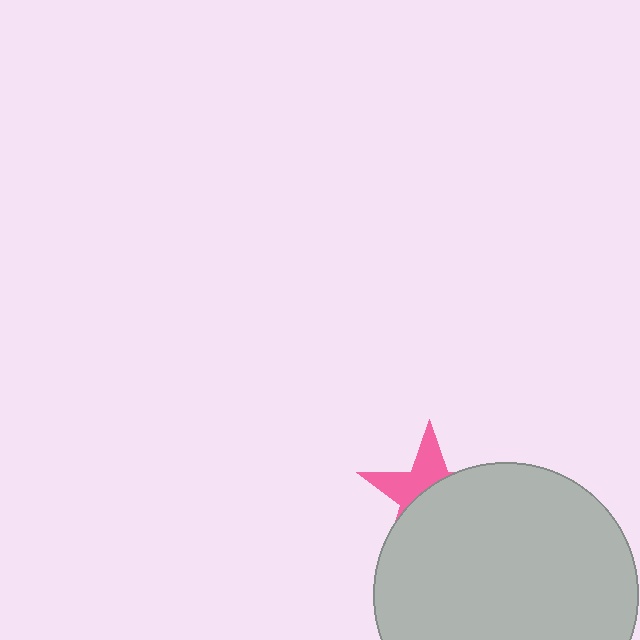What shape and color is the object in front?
The object in front is a light gray circle.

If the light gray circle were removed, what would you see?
You would see the complete pink star.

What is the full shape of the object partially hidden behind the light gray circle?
The partially hidden object is a pink star.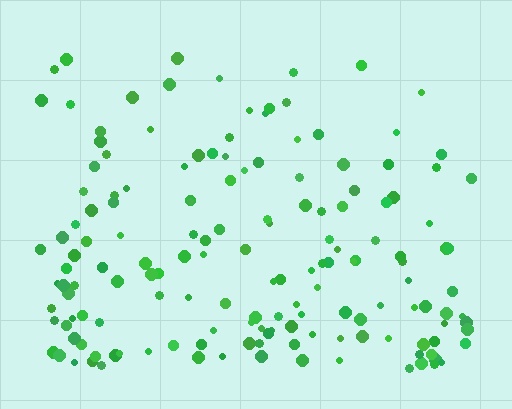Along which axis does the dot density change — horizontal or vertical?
Vertical.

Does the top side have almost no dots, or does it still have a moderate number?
Still a moderate number, just noticeably fewer than the bottom.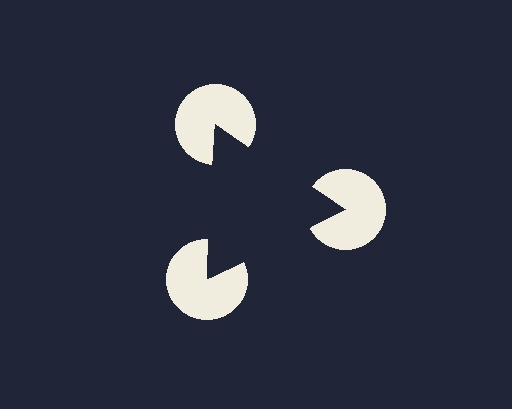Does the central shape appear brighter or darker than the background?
It typically appears slightly darker than the background, even though no actual brightness change is drawn.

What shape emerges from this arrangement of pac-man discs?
An illusory triangle — its edges are inferred from the aligned wedge cuts in the pac-man discs, not physically drawn.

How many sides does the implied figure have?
3 sides.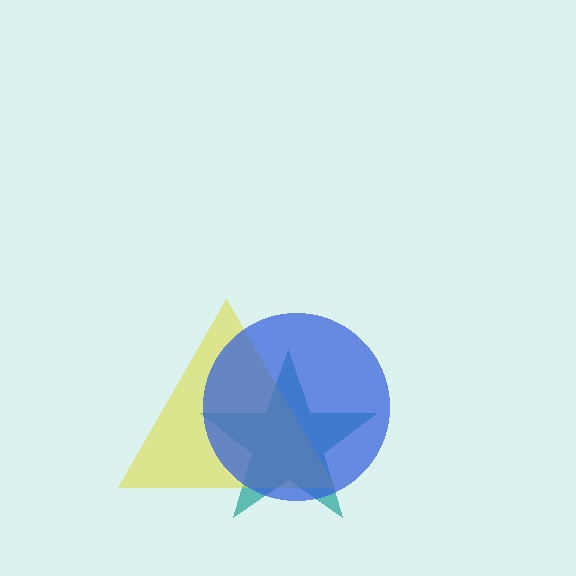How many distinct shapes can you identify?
There are 3 distinct shapes: a teal star, a yellow triangle, a blue circle.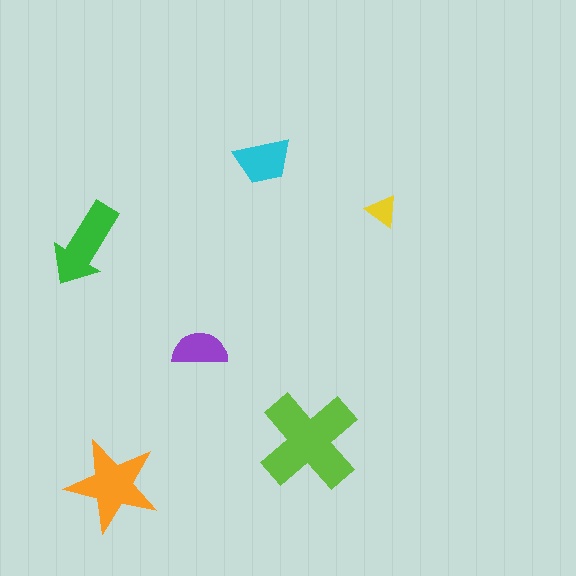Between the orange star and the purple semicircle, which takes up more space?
The orange star.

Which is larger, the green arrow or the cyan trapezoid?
The green arrow.